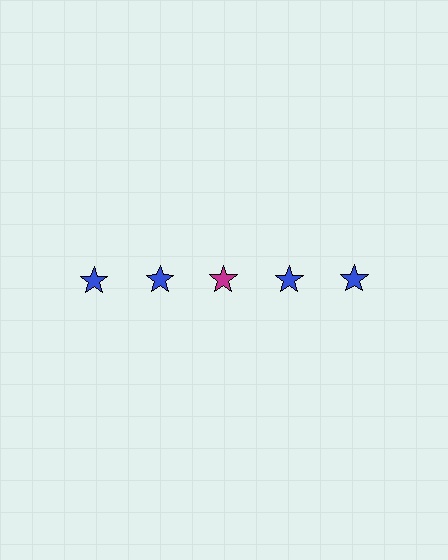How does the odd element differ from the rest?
It has a different color: magenta instead of blue.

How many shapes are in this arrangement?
There are 5 shapes arranged in a grid pattern.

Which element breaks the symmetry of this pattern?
The magenta star in the top row, center column breaks the symmetry. All other shapes are blue stars.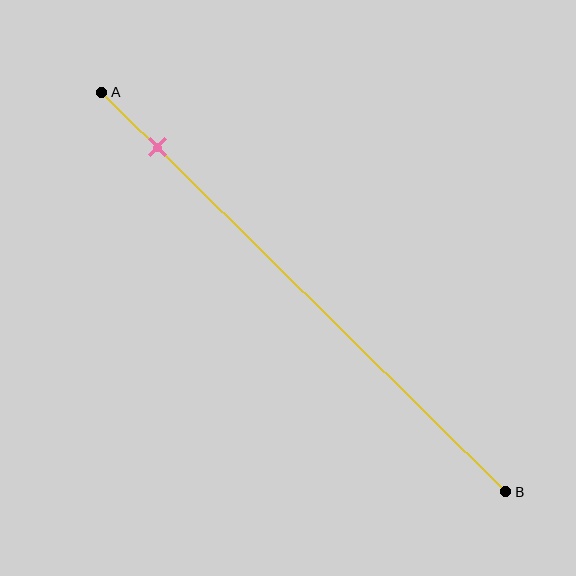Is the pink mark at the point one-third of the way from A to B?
No, the mark is at about 15% from A, not at the 33% one-third point.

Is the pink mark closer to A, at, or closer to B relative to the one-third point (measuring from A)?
The pink mark is closer to point A than the one-third point of segment AB.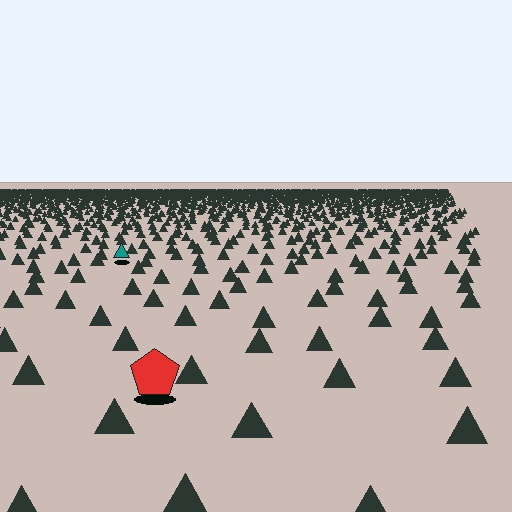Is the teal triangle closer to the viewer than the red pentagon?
No. The red pentagon is closer — you can tell from the texture gradient: the ground texture is coarser near it.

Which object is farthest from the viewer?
The teal triangle is farthest from the viewer. It appears smaller and the ground texture around it is denser.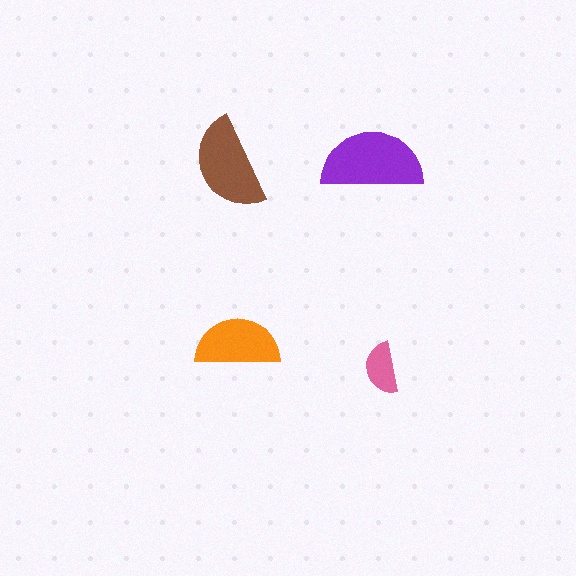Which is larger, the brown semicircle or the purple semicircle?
The purple one.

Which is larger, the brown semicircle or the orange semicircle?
The brown one.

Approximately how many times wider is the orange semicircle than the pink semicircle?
About 1.5 times wider.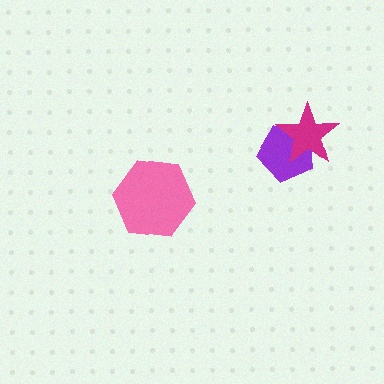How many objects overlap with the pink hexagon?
0 objects overlap with the pink hexagon.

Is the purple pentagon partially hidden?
Yes, it is partially covered by another shape.